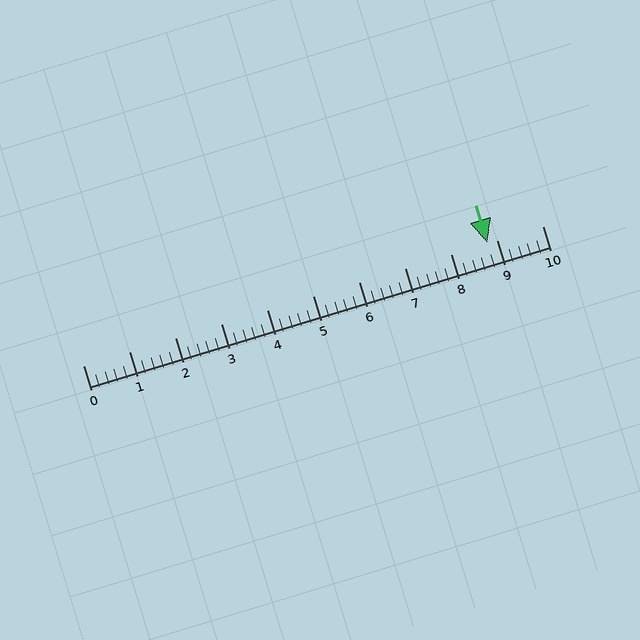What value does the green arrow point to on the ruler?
The green arrow points to approximately 8.8.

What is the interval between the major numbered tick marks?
The major tick marks are spaced 1 units apart.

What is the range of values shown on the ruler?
The ruler shows values from 0 to 10.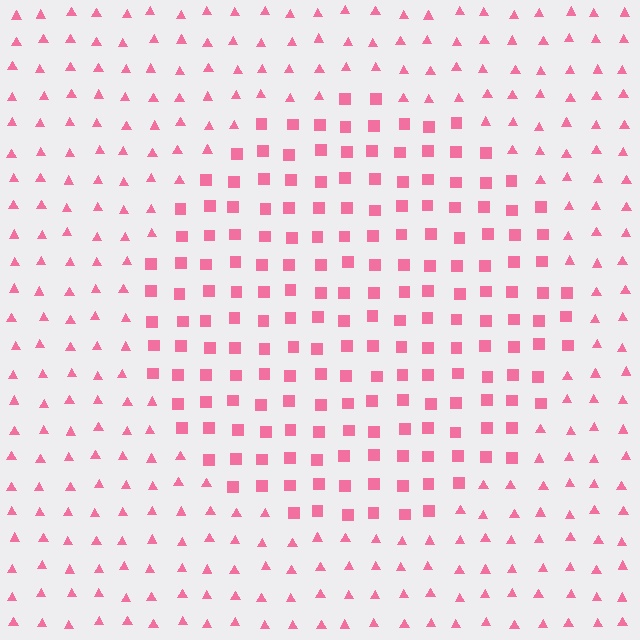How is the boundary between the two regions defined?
The boundary is defined by a change in element shape: squares inside vs. triangles outside. All elements share the same color and spacing.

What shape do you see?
I see a circle.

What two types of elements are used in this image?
The image uses squares inside the circle region and triangles outside it.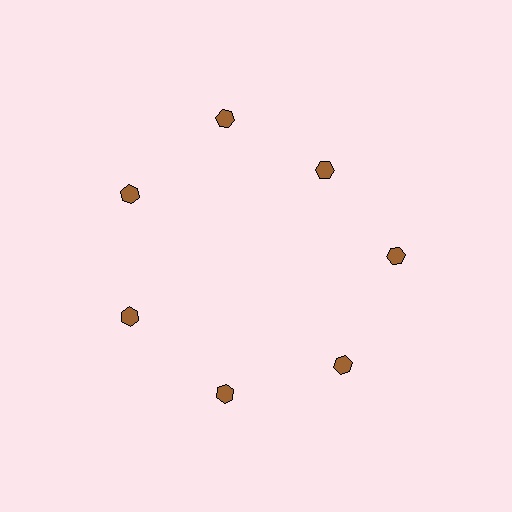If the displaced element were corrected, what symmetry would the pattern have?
It would have 7-fold rotational symmetry — the pattern would map onto itself every 51 degrees.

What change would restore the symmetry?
The symmetry would be restored by moving it outward, back onto the ring so that all 7 hexagons sit at equal angles and equal distance from the center.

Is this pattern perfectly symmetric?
No. The 7 brown hexagons are arranged in a ring, but one element near the 1 o'clock position is pulled inward toward the center, breaking the 7-fold rotational symmetry.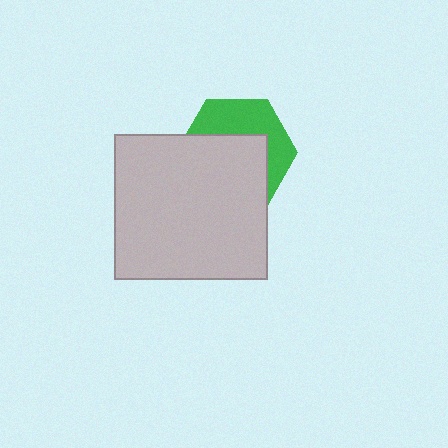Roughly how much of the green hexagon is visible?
A small part of it is visible (roughly 42%).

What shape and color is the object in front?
The object in front is a light gray rectangle.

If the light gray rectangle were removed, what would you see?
You would see the complete green hexagon.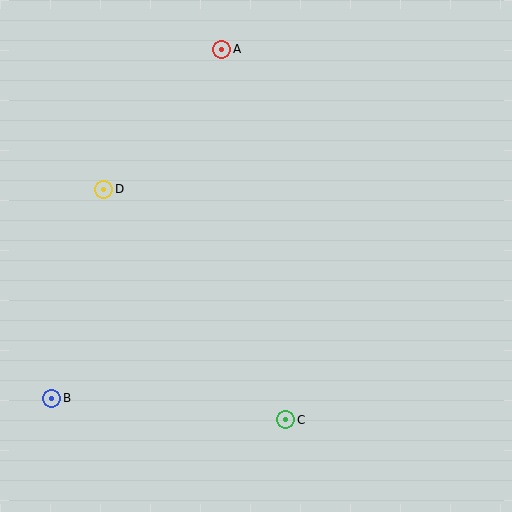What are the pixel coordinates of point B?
Point B is at (52, 398).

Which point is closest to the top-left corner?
Point D is closest to the top-left corner.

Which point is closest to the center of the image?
Point D at (104, 189) is closest to the center.